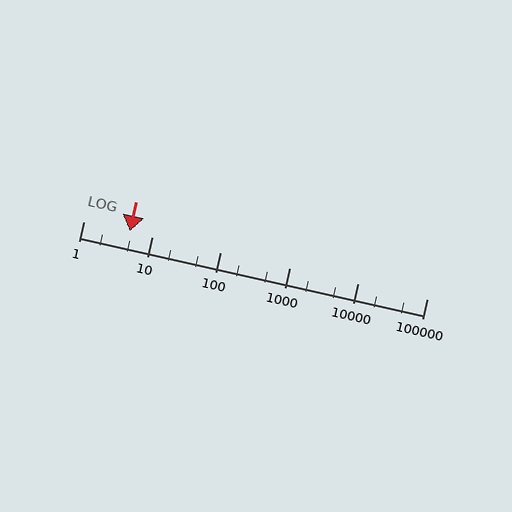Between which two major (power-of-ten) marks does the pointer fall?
The pointer is between 1 and 10.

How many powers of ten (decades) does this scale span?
The scale spans 5 decades, from 1 to 100000.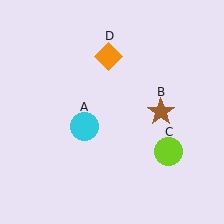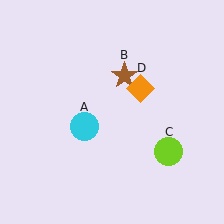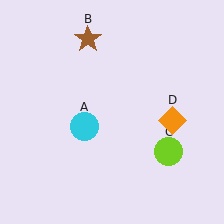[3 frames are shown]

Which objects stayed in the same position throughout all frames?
Cyan circle (object A) and lime circle (object C) remained stationary.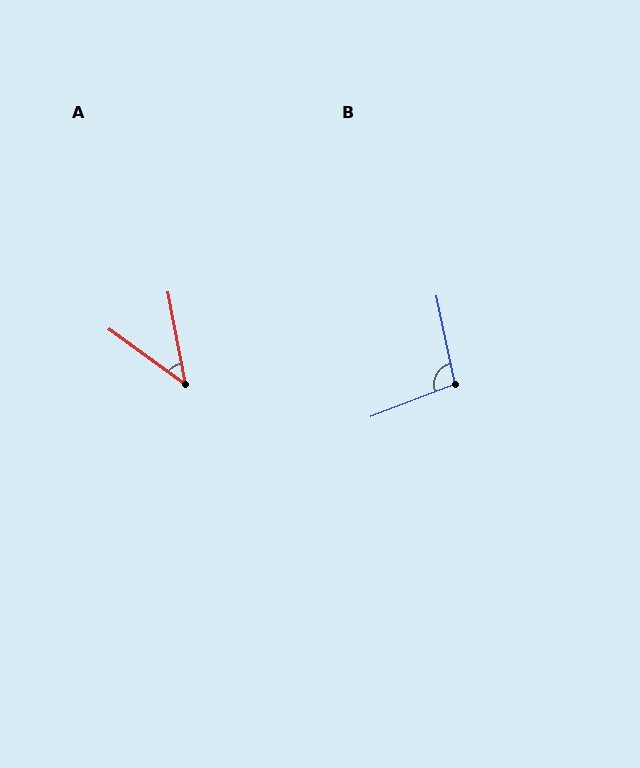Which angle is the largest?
B, at approximately 100 degrees.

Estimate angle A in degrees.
Approximately 44 degrees.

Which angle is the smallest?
A, at approximately 44 degrees.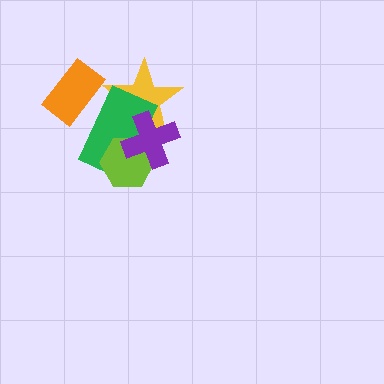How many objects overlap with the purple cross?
3 objects overlap with the purple cross.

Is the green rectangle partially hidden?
Yes, it is partially covered by another shape.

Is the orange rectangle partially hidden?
No, no other shape covers it.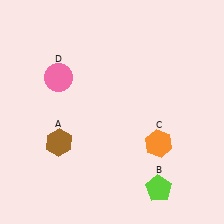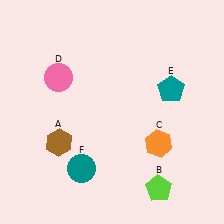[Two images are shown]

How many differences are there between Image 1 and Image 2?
There are 2 differences between the two images.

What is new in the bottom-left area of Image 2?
A teal circle (F) was added in the bottom-left area of Image 2.